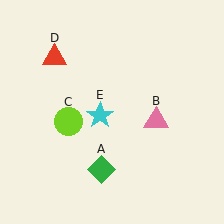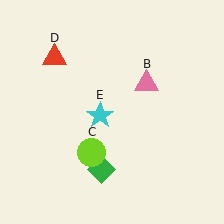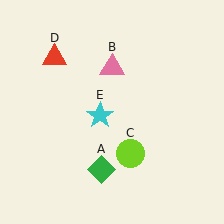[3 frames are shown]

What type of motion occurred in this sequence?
The pink triangle (object B), lime circle (object C) rotated counterclockwise around the center of the scene.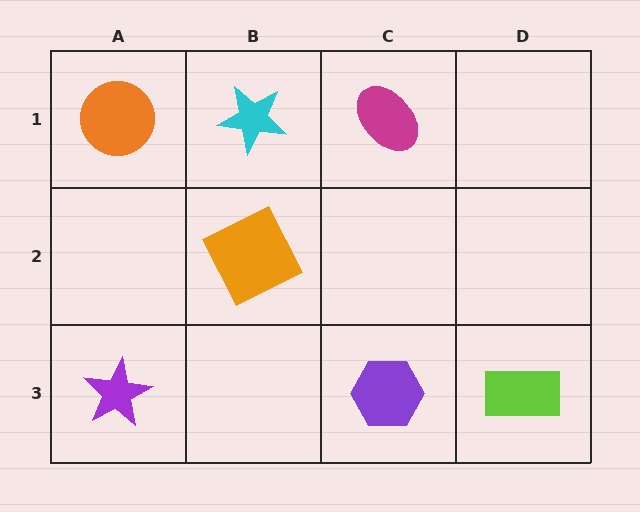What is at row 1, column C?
A magenta ellipse.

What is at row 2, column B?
An orange square.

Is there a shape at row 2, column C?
No, that cell is empty.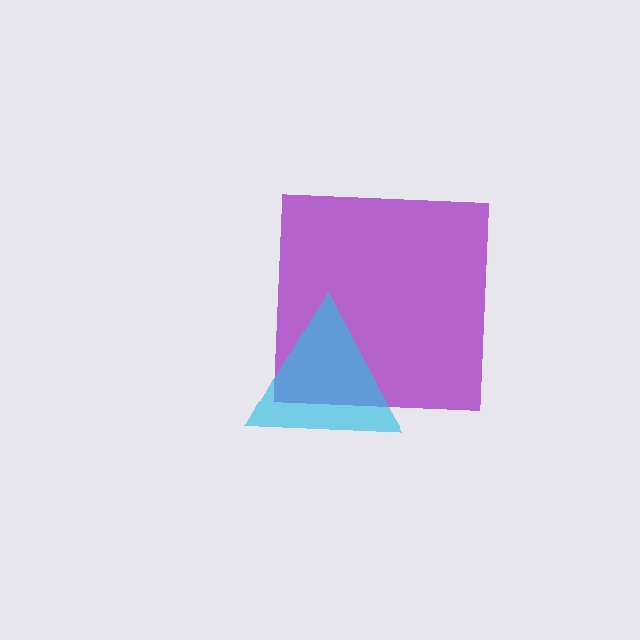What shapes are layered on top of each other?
The layered shapes are: a purple square, a cyan triangle.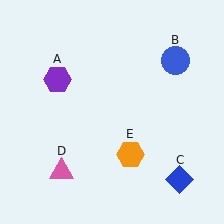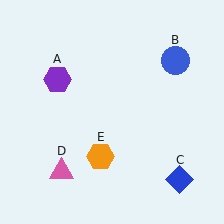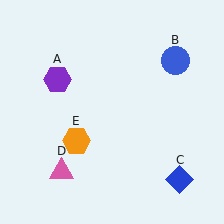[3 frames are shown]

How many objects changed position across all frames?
1 object changed position: orange hexagon (object E).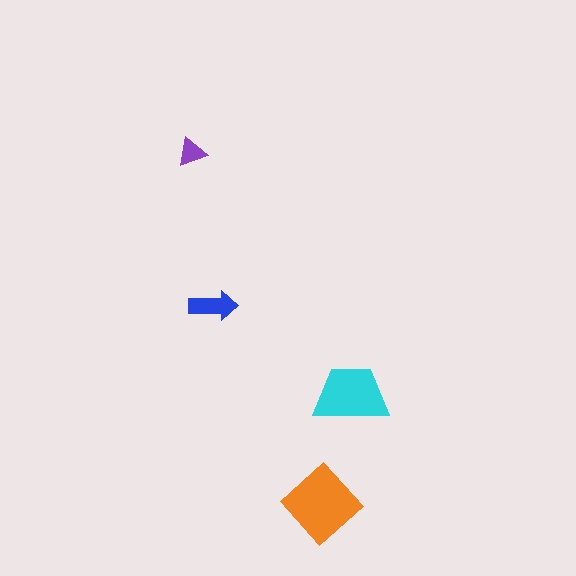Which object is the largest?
The orange diamond.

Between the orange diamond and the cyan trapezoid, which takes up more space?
The orange diamond.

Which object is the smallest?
The purple triangle.